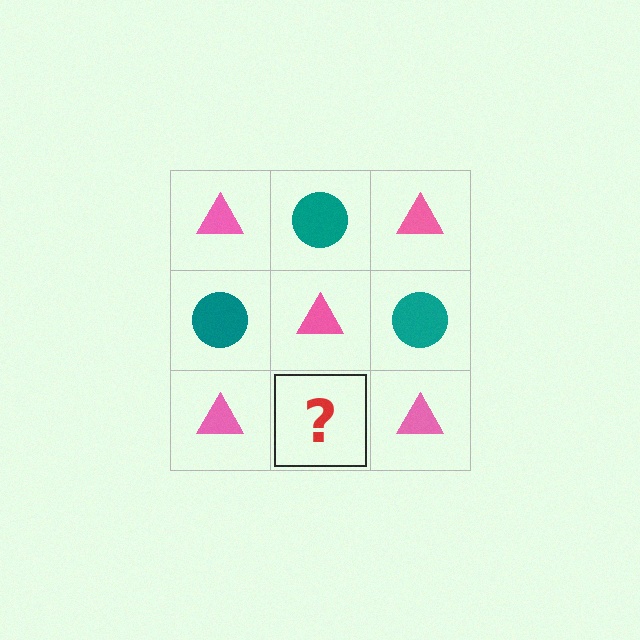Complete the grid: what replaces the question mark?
The question mark should be replaced with a teal circle.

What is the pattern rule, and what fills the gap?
The rule is that it alternates pink triangle and teal circle in a checkerboard pattern. The gap should be filled with a teal circle.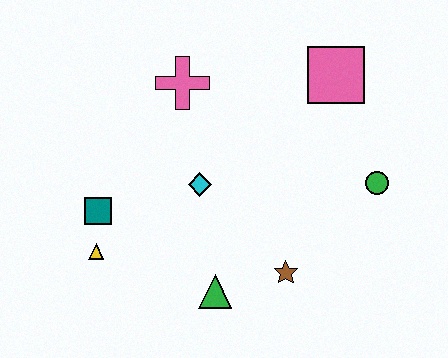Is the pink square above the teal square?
Yes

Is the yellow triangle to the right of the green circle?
No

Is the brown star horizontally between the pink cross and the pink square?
Yes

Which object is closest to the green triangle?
The brown star is closest to the green triangle.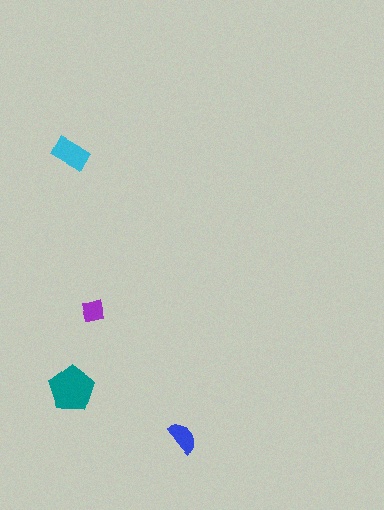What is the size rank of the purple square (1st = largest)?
4th.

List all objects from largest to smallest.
The teal pentagon, the cyan rectangle, the blue semicircle, the purple square.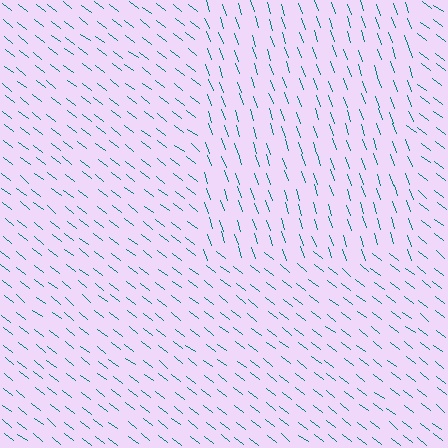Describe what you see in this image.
The image is filled with small teal line segments. A rectangle region in the image has lines oriented differently from the surrounding lines, creating a visible texture boundary.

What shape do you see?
I see a rectangle.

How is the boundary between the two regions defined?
The boundary is defined purely by a change in line orientation (approximately 33 degrees difference). All lines are the same color and thickness.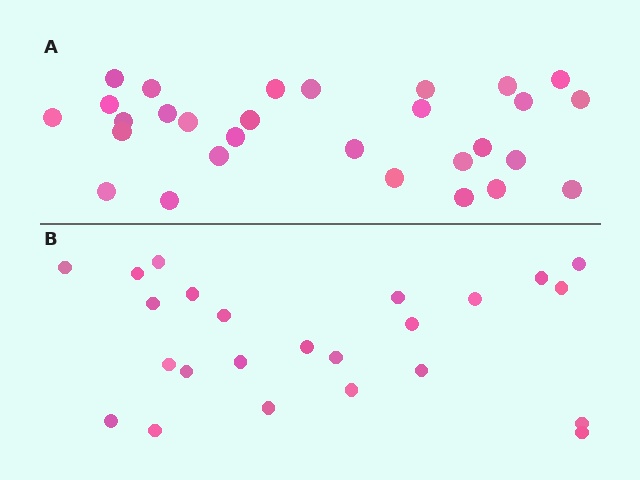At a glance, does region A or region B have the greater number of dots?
Region A (the top region) has more dots.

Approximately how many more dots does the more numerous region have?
Region A has about 5 more dots than region B.